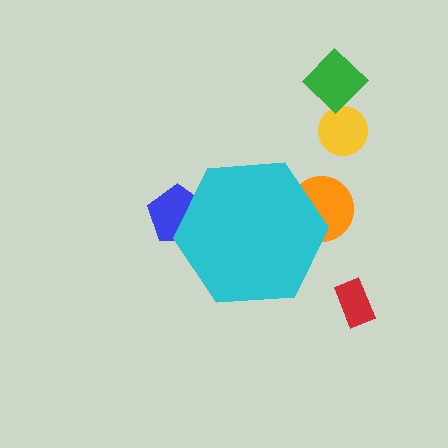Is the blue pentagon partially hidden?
Yes, the blue pentagon is partially hidden behind the cyan hexagon.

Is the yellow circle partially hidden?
No, the yellow circle is fully visible.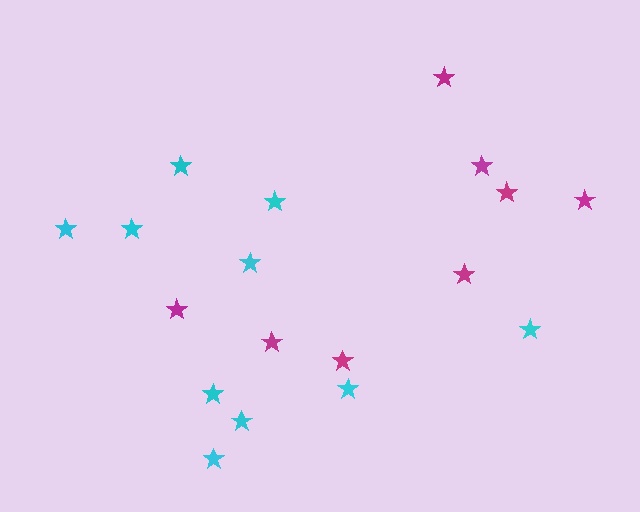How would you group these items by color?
There are 2 groups: one group of magenta stars (8) and one group of cyan stars (10).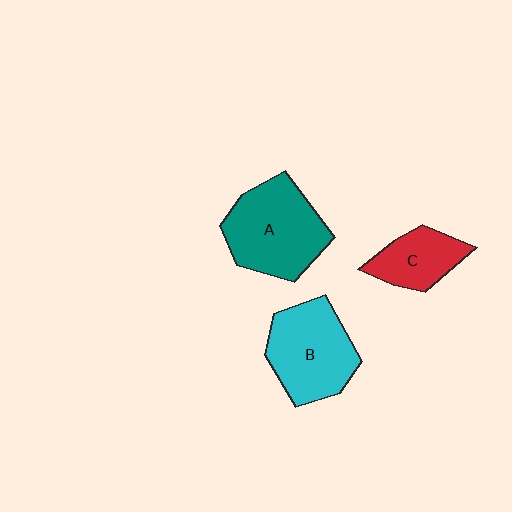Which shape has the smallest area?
Shape C (red).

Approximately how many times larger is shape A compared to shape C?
Approximately 1.8 times.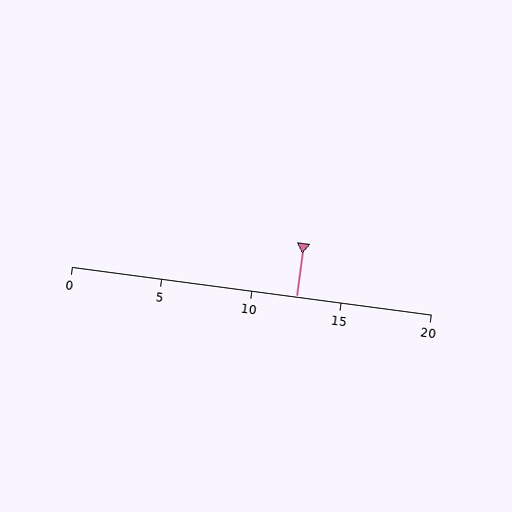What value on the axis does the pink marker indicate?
The marker indicates approximately 12.5.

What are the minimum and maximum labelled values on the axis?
The axis runs from 0 to 20.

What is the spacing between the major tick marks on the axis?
The major ticks are spaced 5 apart.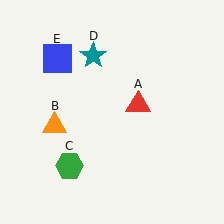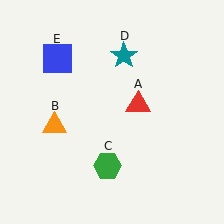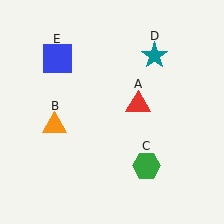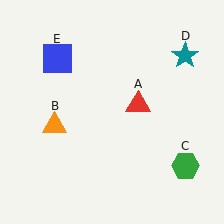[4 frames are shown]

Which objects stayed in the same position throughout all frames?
Red triangle (object A) and orange triangle (object B) and blue square (object E) remained stationary.